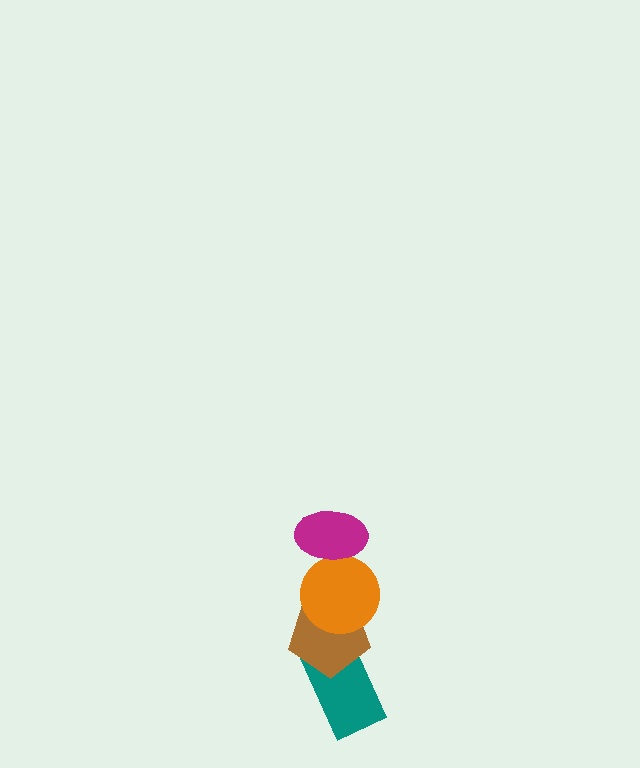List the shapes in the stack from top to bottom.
From top to bottom: the magenta ellipse, the orange circle, the brown pentagon, the teal rectangle.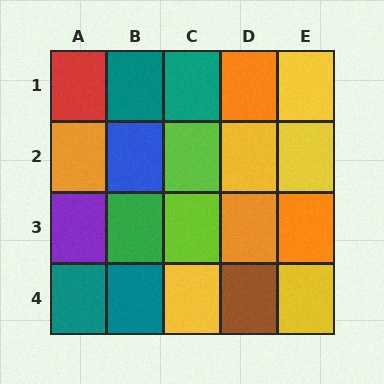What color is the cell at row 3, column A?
Purple.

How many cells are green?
1 cell is green.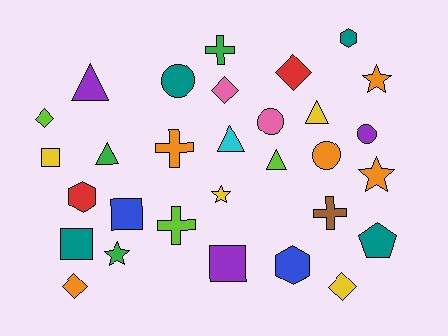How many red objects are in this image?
There are 2 red objects.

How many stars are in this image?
There are 4 stars.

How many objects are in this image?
There are 30 objects.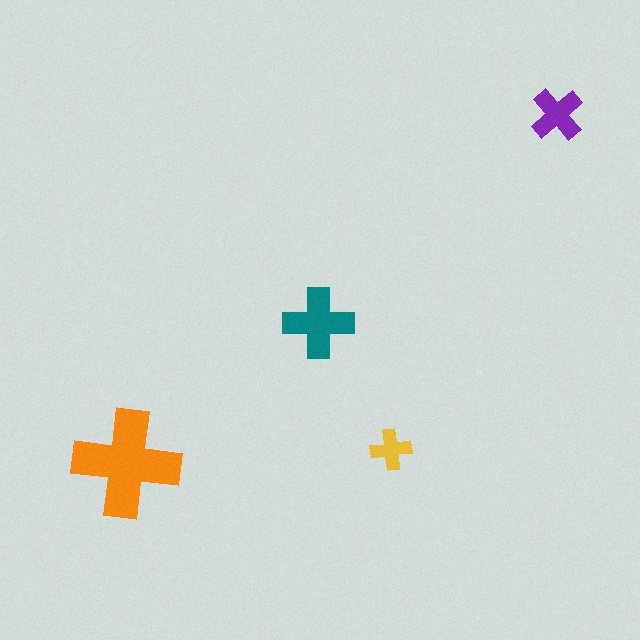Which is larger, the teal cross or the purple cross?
The teal one.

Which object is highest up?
The purple cross is topmost.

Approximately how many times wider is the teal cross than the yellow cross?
About 1.5 times wider.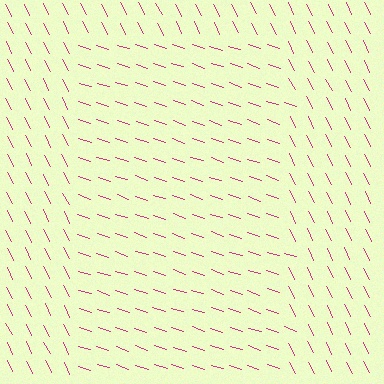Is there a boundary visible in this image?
Yes, there is a texture boundary formed by a change in line orientation.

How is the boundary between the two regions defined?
The boundary is defined purely by a change in line orientation (approximately 45 degrees difference). All lines are the same color and thickness.